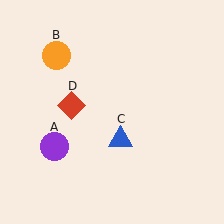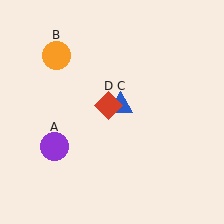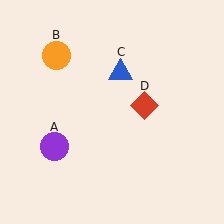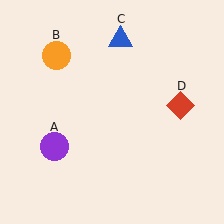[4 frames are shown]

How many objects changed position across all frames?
2 objects changed position: blue triangle (object C), red diamond (object D).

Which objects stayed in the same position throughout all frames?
Purple circle (object A) and orange circle (object B) remained stationary.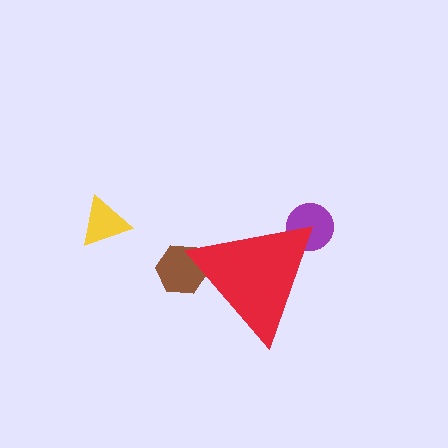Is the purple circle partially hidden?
Yes, the purple circle is partially hidden behind the red triangle.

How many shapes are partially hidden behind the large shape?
2 shapes are partially hidden.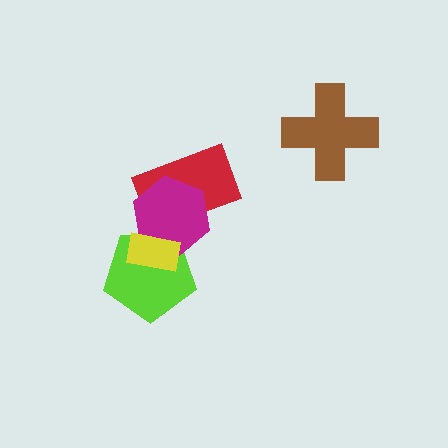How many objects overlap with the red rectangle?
1 object overlaps with the red rectangle.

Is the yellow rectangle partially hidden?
No, no other shape covers it.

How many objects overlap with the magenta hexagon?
3 objects overlap with the magenta hexagon.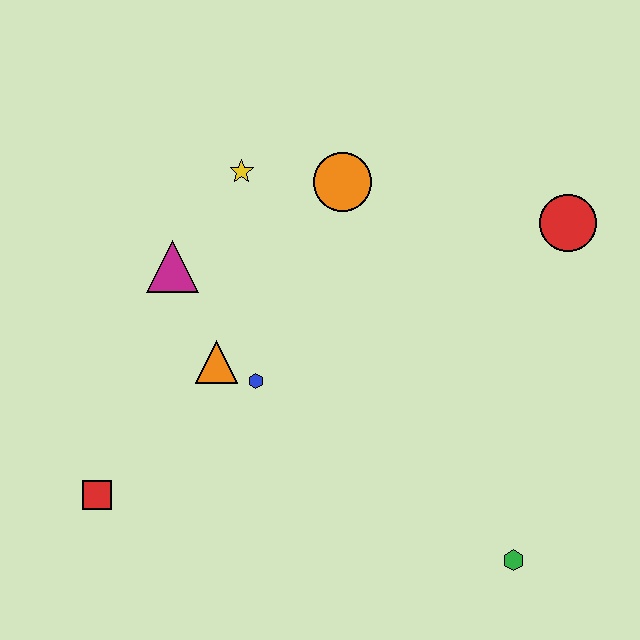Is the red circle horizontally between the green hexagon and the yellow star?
No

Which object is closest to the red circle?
The orange circle is closest to the red circle.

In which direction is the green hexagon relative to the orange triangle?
The green hexagon is to the right of the orange triangle.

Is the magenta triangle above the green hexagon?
Yes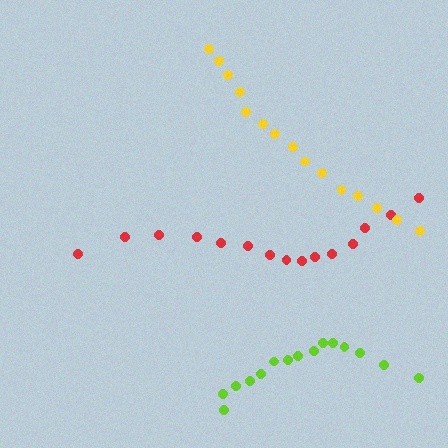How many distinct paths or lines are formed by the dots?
There are 3 distinct paths.